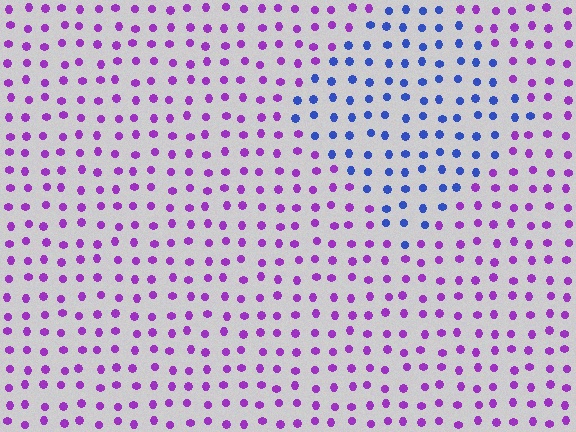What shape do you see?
I see a diamond.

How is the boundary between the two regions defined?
The boundary is defined purely by a slight shift in hue (about 58 degrees). Spacing, size, and orientation are identical on both sides.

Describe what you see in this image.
The image is filled with small purple elements in a uniform arrangement. A diamond-shaped region is visible where the elements are tinted to a slightly different hue, forming a subtle color boundary.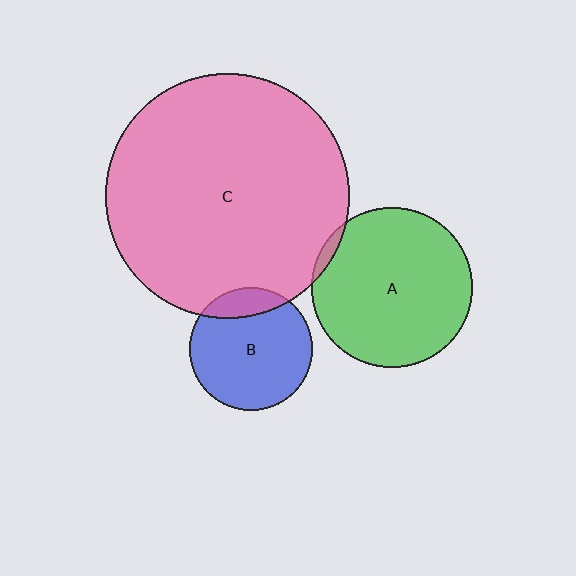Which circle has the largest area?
Circle C (pink).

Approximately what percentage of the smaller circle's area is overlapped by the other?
Approximately 5%.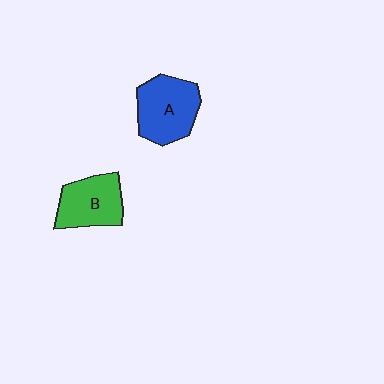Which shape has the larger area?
Shape A (blue).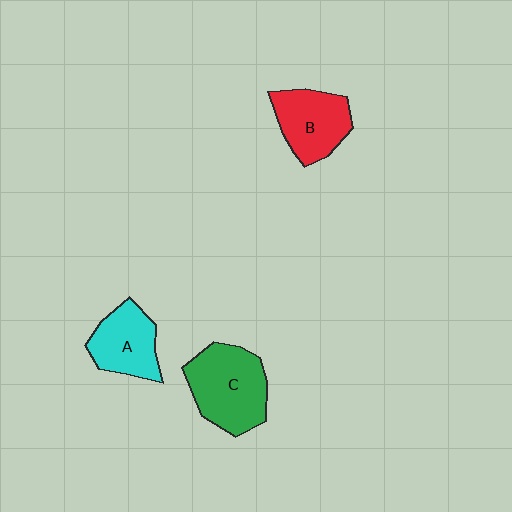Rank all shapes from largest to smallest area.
From largest to smallest: C (green), B (red), A (cyan).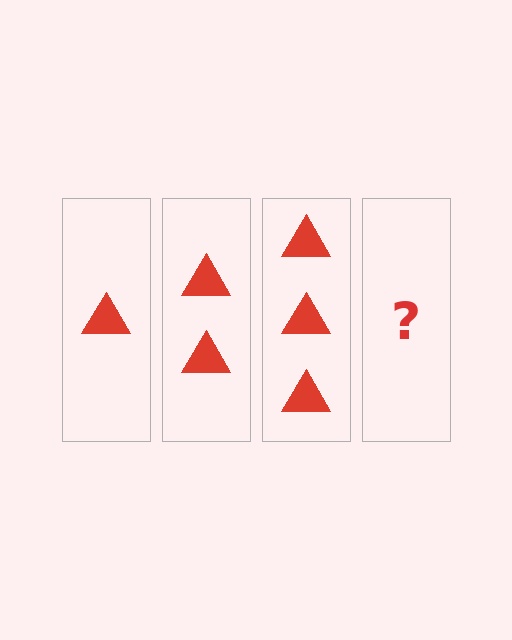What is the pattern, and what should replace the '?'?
The pattern is that each step adds one more triangle. The '?' should be 4 triangles.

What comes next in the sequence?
The next element should be 4 triangles.